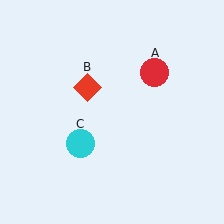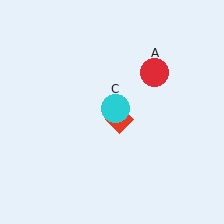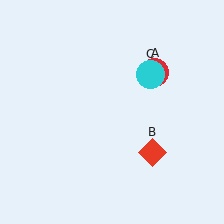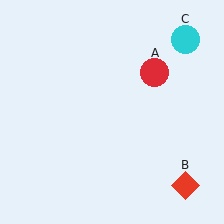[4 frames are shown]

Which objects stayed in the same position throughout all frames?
Red circle (object A) remained stationary.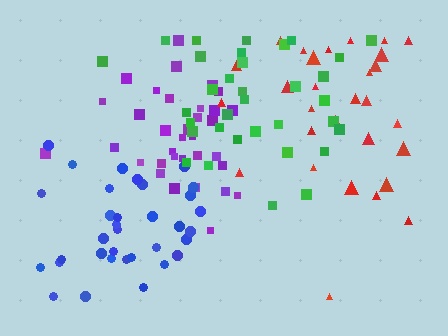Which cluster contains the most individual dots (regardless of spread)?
Purple (34).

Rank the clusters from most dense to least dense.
purple, green, blue, red.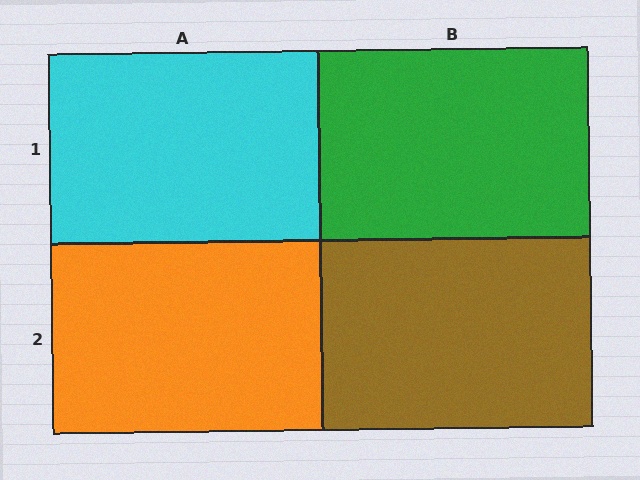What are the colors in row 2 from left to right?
Orange, brown.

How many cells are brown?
1 cell is brown.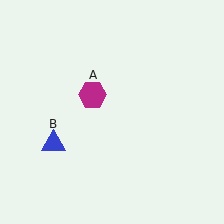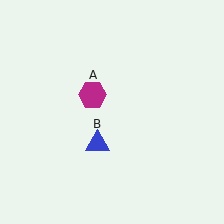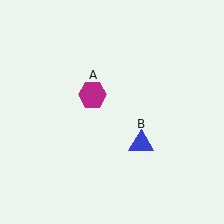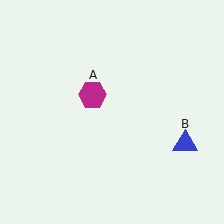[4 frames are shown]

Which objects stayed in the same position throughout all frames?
Magenta hexagon (object A) remained stationary.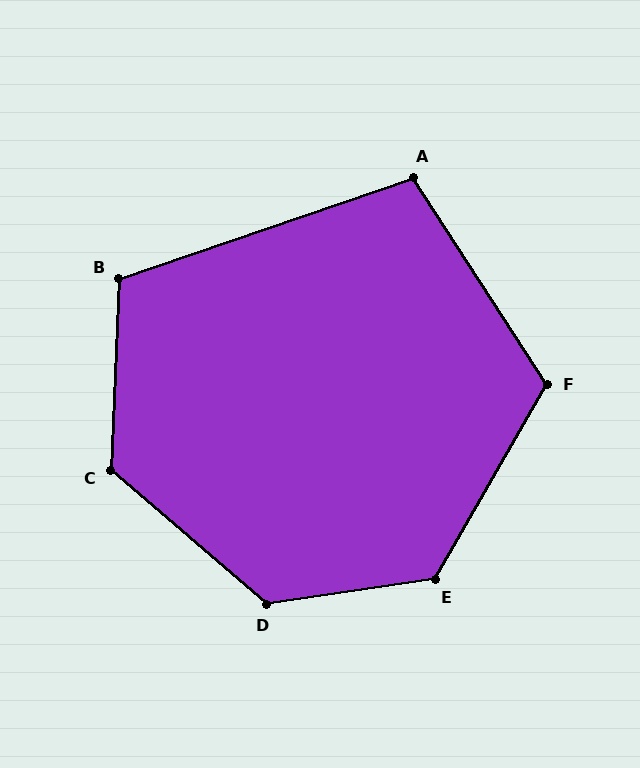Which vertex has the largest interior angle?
D, at approximately 131 degrees.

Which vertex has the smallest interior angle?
A, at approximately 104 degrees.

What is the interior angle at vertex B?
Approximately 112 degrees (obtuse).